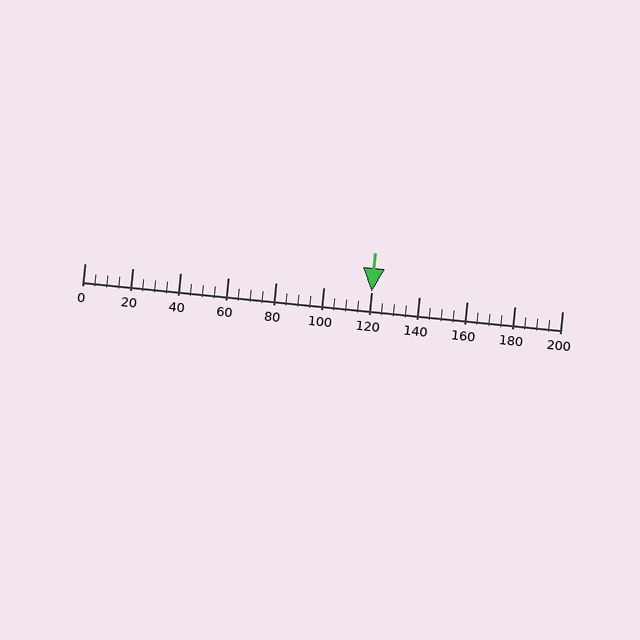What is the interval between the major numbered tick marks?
The major tick marks are spaced 20 units apart.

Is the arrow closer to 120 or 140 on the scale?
The arrow is closer to 120.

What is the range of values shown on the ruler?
The ruler shows values from 0 to 200.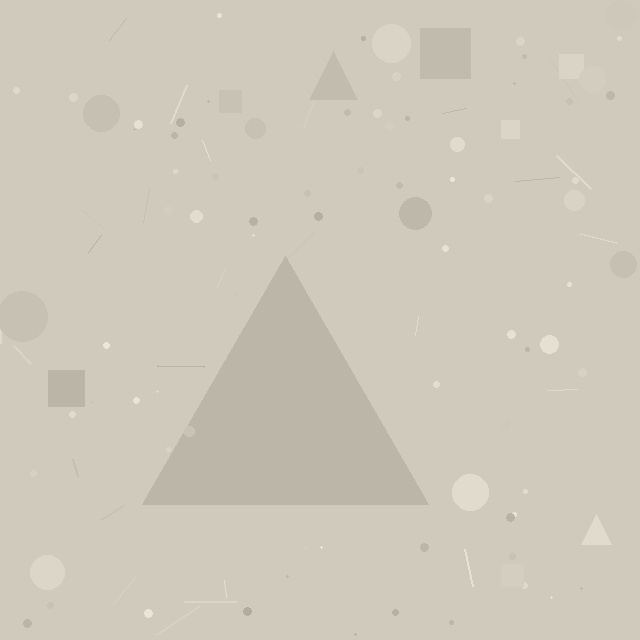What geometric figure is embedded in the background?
A triangle is embedded in the background.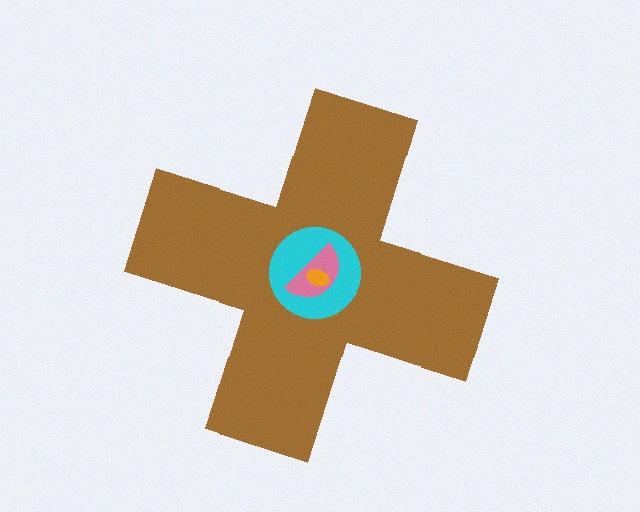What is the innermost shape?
The orange ellipse.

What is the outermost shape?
The brown cross.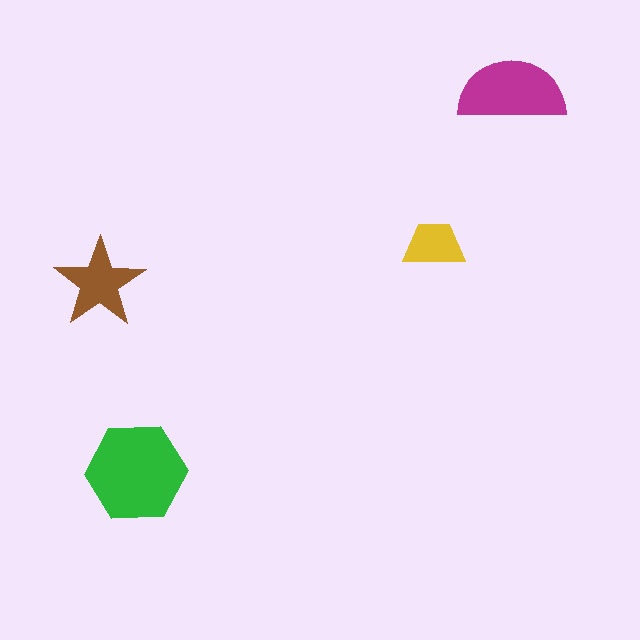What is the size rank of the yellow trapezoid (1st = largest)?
4th.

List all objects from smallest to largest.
The yellow trapezoid, the brown star, the magenta semicircle, the green hexagon.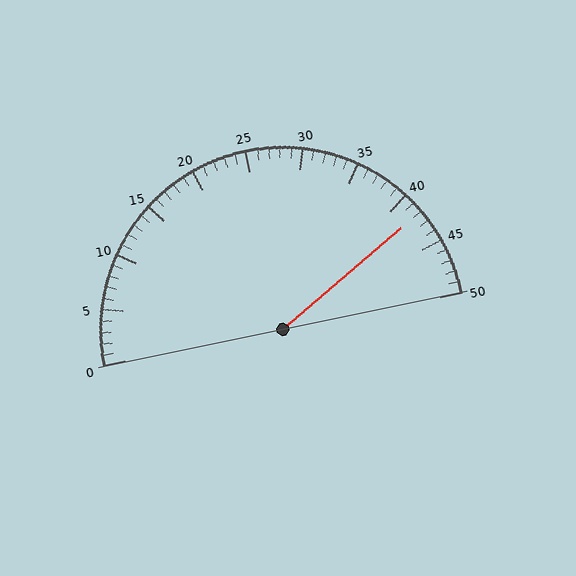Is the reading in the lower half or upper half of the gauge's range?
The reading is in the upper half of the range (0 to 50).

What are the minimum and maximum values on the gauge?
The gauge ranges from 0 to 50.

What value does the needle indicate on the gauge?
The needle indicates approximately 42.